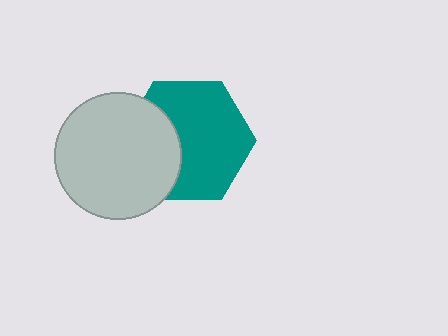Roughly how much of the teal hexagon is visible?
Most of it is visible (roughly 67%).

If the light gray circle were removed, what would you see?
You would see the complete teal hexagon.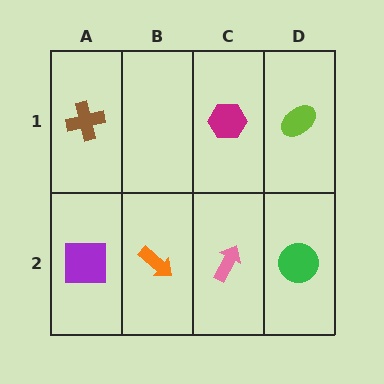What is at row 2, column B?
An orange arrow.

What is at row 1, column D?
A lime ellipse.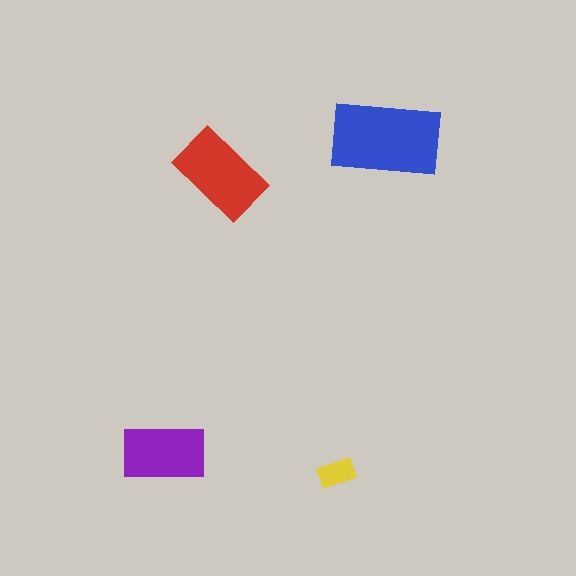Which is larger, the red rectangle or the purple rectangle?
The red one.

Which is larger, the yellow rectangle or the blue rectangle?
The blue one.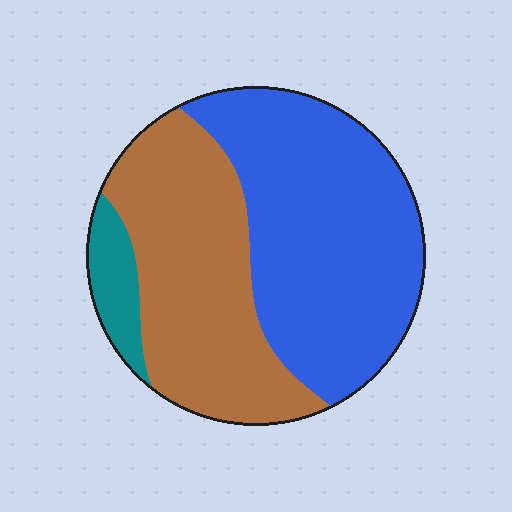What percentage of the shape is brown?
Brown takes up about two fifths (2/5) of the shape.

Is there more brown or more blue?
Blue.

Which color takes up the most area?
Blue, at roughly 50%.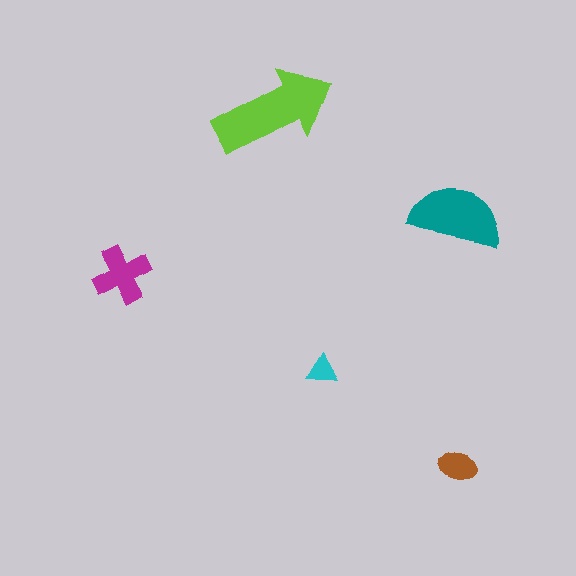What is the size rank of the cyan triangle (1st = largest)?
5th.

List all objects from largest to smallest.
The lime arrow, the teal semicircle, the magenta cross, the brown ellipse, the cyan triangle.